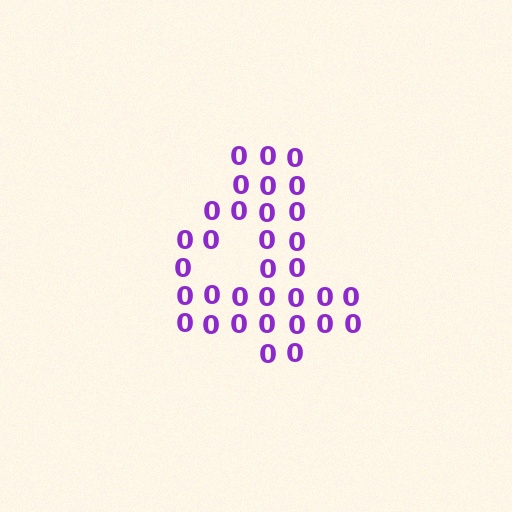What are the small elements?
The small elements are digit 0's.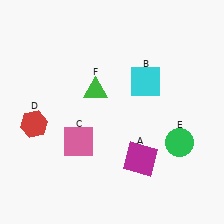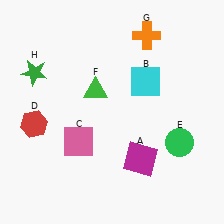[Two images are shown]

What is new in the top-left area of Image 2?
A green star (H) was added in the top-left area of Image 2.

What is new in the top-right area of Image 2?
An orange cross (G) was added in the top-right area of Image 2.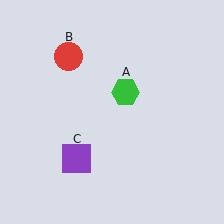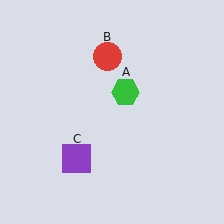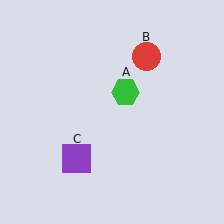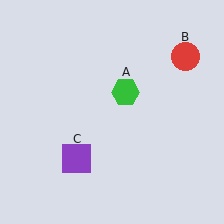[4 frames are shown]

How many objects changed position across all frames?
1 object changed position: red circle (object B).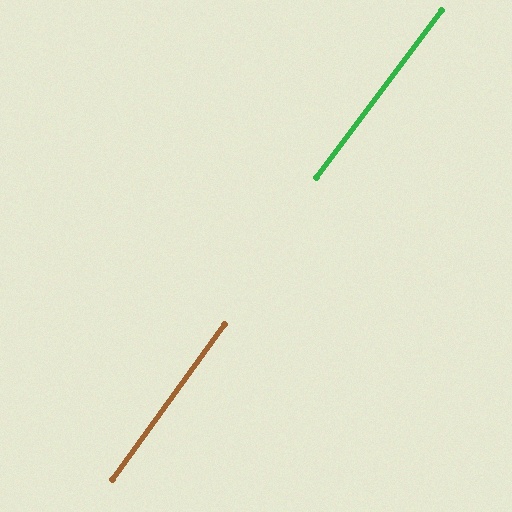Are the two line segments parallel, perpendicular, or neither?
Parallel — their directions differ by only 1.3°.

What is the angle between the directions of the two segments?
Approximately 1 degree.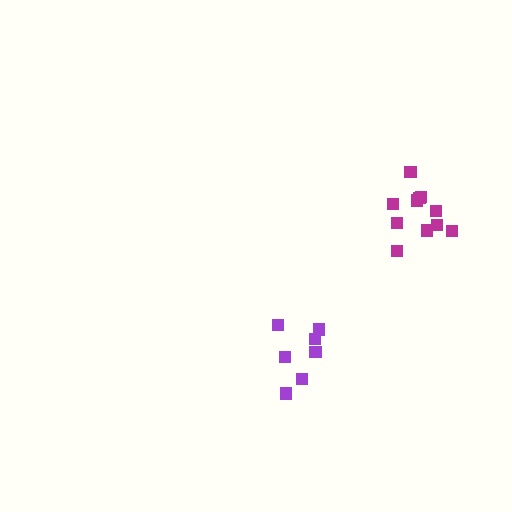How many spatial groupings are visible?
There are 2 spatial groupings.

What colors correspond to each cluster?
The clusters are colored: purple, magenta.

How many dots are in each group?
Group 1: 7 dots, Group 2: 11 dots (18 total).